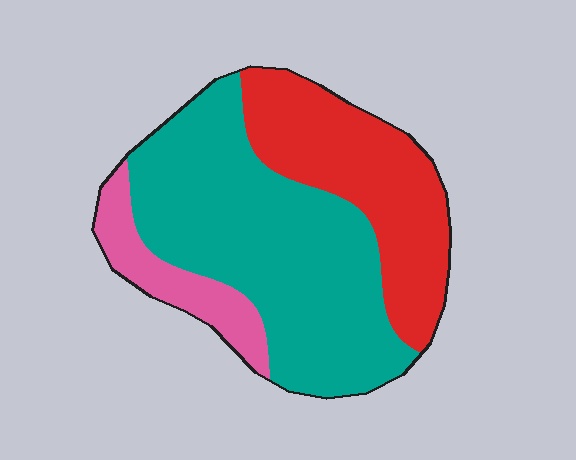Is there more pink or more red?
Red.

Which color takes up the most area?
Teal, at roughly 55%.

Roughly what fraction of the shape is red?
Red takes up about one third (1/3) of the shape.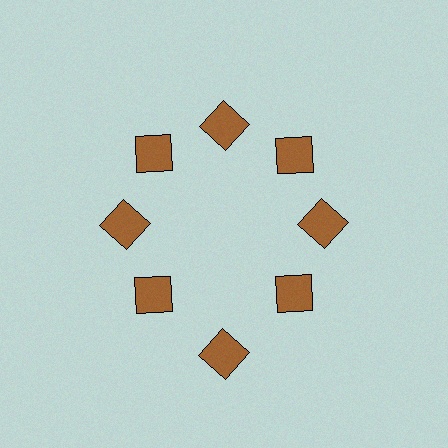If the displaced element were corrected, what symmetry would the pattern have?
It would have 8-fold rotational symmetry — the pattern would map onto itself every 45 degrees.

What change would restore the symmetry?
The symmetry would be restored by moving it inward, back onto the ring so that all 8 squares sit at equal angles and equal distance from the center.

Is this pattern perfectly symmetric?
No. The 8 brown squares are arranged in a ring, but one element near the 6 o'clock position is pushed outward from the center, breaking the 8-fold rotational symmetry.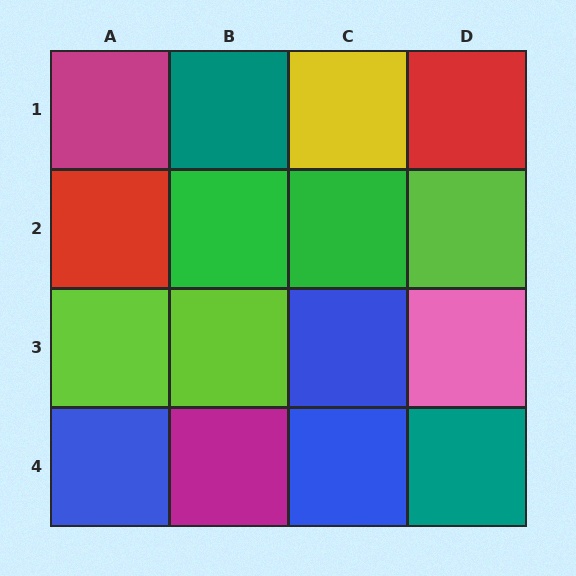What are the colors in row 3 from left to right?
Lime, lime, blue, pink.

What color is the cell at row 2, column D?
Lime.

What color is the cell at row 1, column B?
Teal.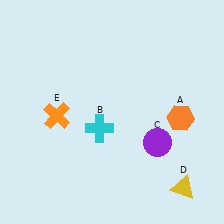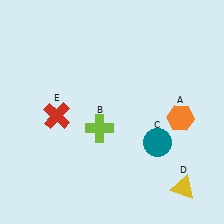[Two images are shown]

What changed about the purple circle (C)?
In Image 1, C is purple. In Image 2, it changed to teal.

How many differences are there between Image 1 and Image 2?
There are 3 differences between the two images.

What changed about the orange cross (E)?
In Image 1, E is orange. In Image 2, it changed to red.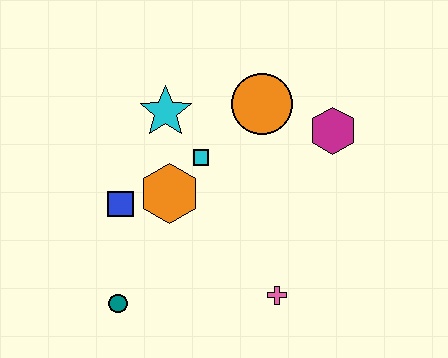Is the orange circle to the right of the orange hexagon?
Yes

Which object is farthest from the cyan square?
The teal circle is farthest from the cyan square.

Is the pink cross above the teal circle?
Yes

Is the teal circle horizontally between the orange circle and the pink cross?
No